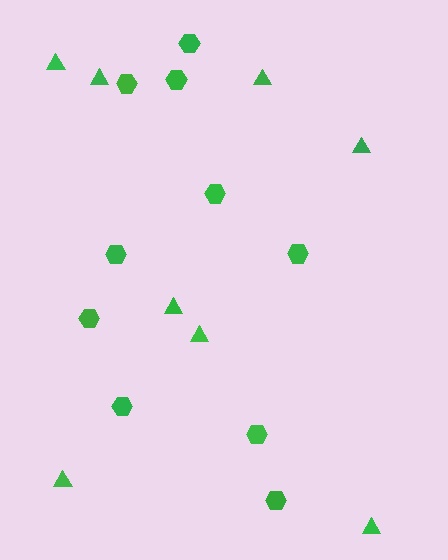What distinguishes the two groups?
There are 2 groups: one group of hexagons (10) and one group of triangles (8).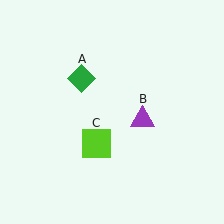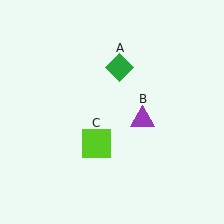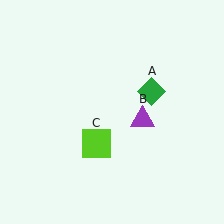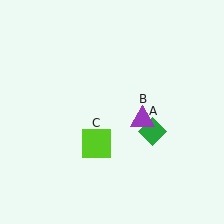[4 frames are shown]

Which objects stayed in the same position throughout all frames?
Purple triangle (object B) and lime square (object C) remained stationary.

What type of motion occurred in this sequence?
The green diamond (object A) rotated clockwise around the center of the scene.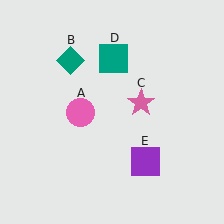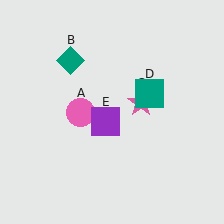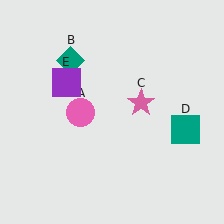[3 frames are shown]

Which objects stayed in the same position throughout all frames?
Pink circle (object A) and teal diamond (object B) and pink star (object C) remained stationary.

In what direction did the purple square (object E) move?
The purple square (object E) moved up and to the left.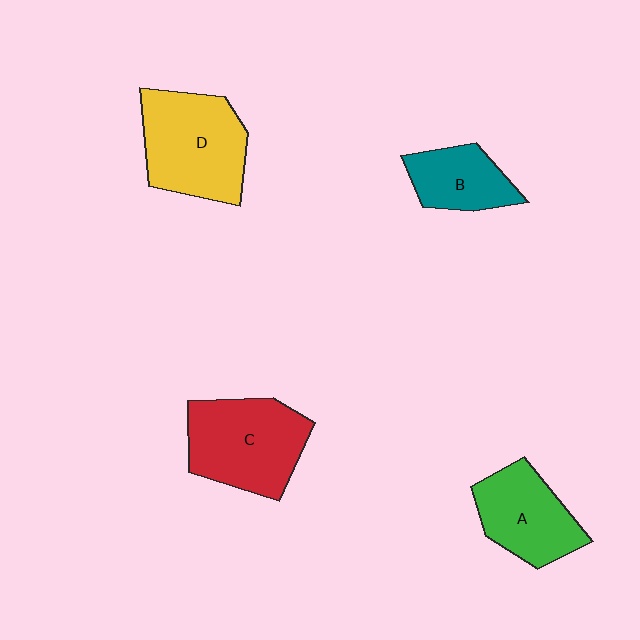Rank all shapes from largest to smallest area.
From largest to smallest: D (yellow), C (red), A (green), B (teal).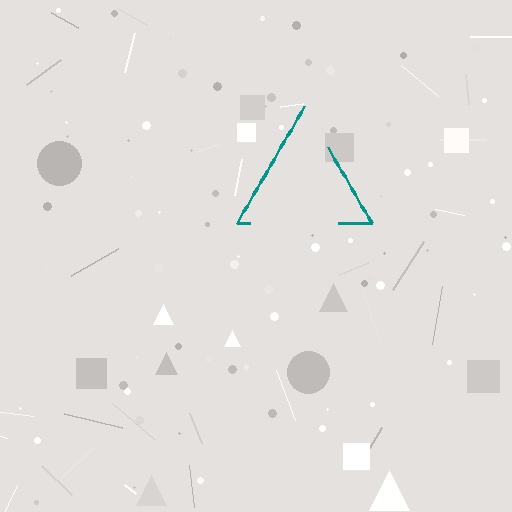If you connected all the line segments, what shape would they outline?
They would outline a triangle.